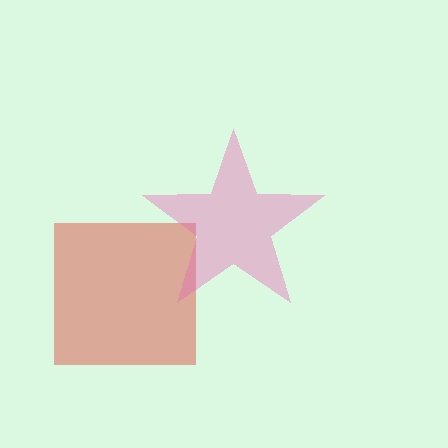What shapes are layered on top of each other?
The layered shapes are: a red square, a pink star.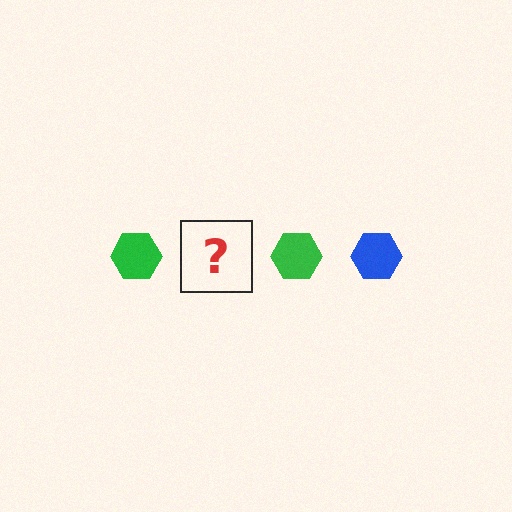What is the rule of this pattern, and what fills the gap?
The rule is that the pattern cycles through green, blue hexagons. The gap should be filled with a blue hexagon.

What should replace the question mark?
The question mark should be replaced with a blue hexagon.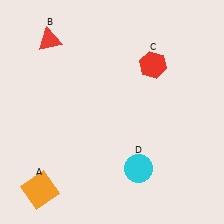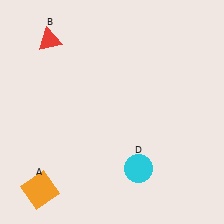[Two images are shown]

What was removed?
The red hexagon (C) was removed in Image 2.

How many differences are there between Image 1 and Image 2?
There is 1 difference between the two images.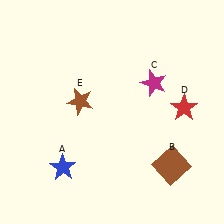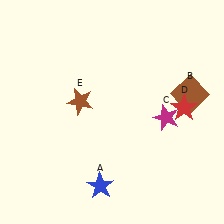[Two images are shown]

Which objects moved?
The objects that moved are: the blue star (A), the brown square (B), the magenta star (C).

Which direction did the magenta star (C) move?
The magenta star (C) moved down.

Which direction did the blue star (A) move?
The blue star (A) moved right.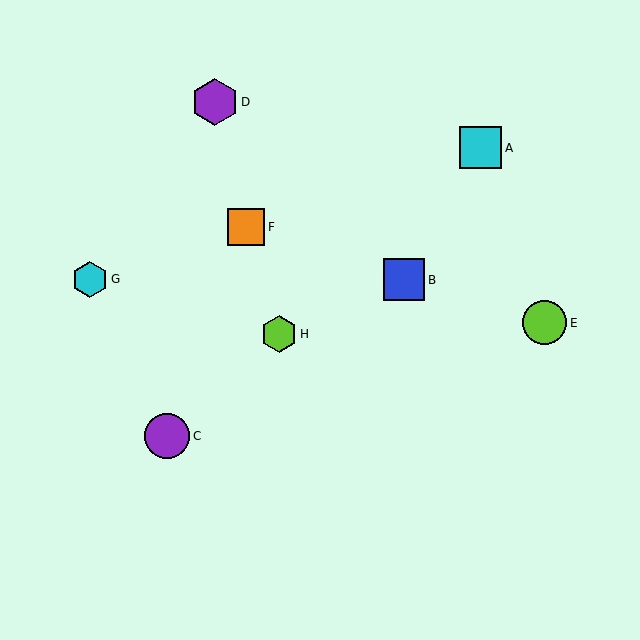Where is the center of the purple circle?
The center of the purple circle is at (167, 436).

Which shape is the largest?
The purple hexagon (labeled D) is the largest.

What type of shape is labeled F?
Shape F is an orange square.